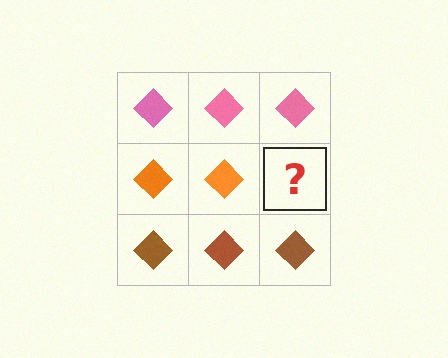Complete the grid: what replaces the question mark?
The question mark should be replaced with an orange diamond.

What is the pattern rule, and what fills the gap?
The rule is that each row has a consistent color. The gap should be filled with an orange diamond.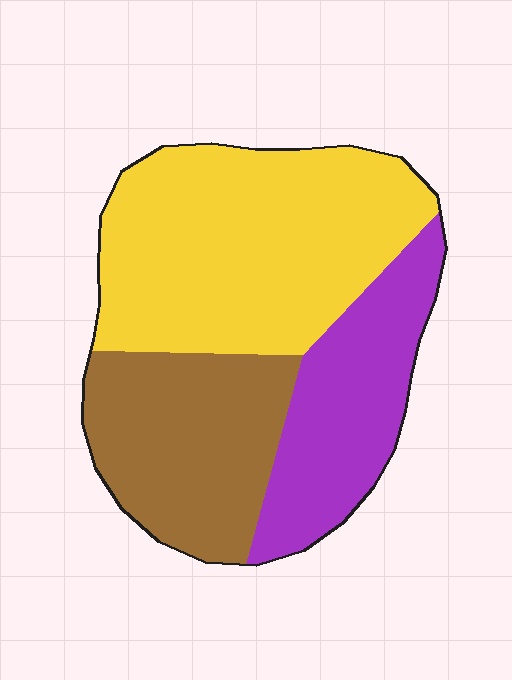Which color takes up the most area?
Yellow, at roughly 45%.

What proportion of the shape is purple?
Purple takes up about one quarter (1/4) of the shape.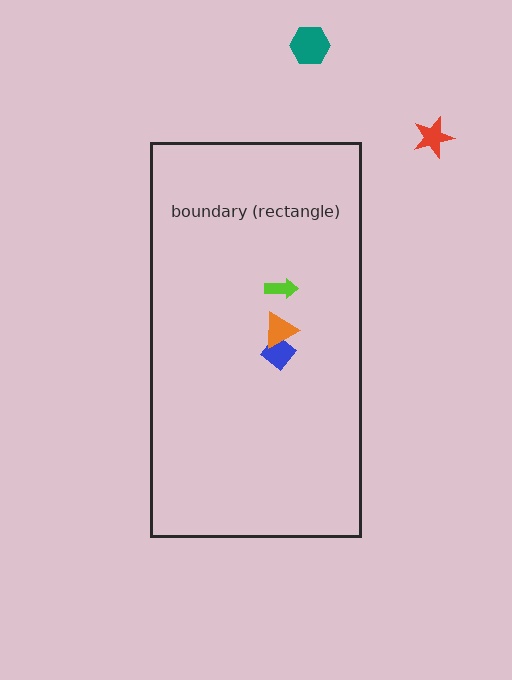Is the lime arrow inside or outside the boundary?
Inside.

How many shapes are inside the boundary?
3 inside, 2 outside.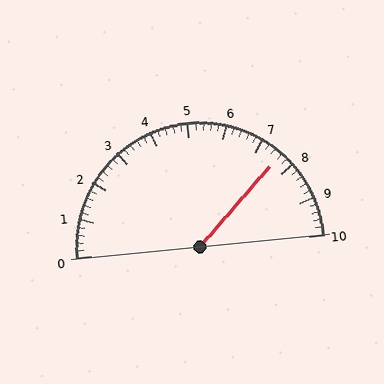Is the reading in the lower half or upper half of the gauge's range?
The reading is in the upper half of the range (0 to 10).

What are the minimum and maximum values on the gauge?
The gauge ranges from 0 to 10.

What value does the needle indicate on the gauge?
The needle indicates approximately 7.6.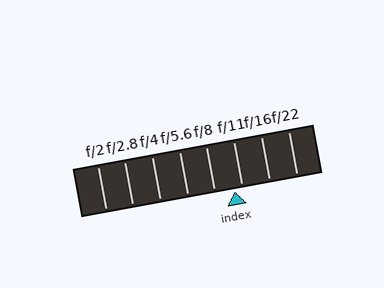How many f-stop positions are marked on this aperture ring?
There are 8 f-stop positions marked.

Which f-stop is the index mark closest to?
The index mark is closest to f/11.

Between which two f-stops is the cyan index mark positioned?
The index mark is between f/8 and f/11.